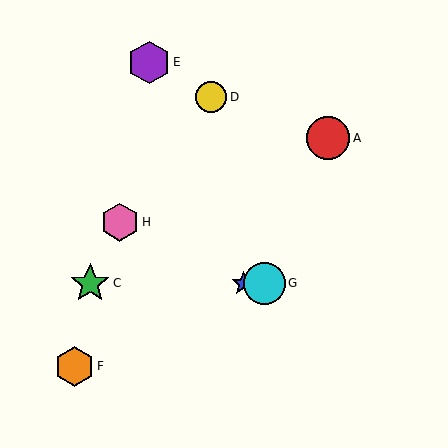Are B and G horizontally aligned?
Yes, both are at y≈284.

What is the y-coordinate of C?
Object C is at y≈284.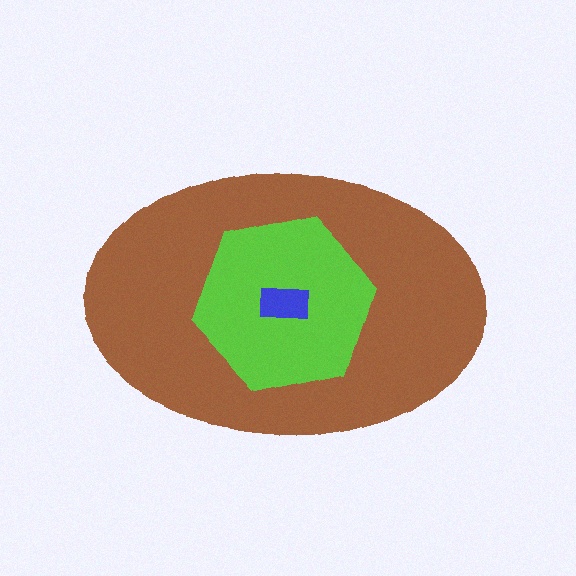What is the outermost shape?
The brown ellipse.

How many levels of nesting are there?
3.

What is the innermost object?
The blue rectangle.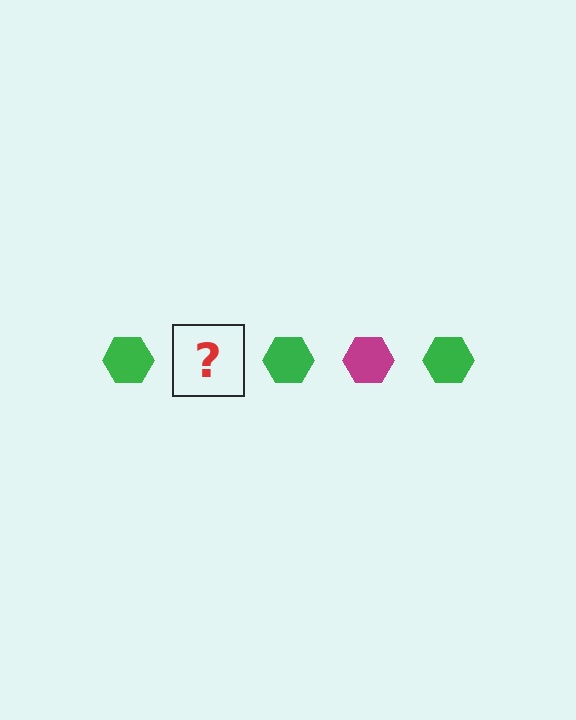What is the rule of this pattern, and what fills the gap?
The rule is that the pattern cycles through green, magenta hexagons. The gap should be filled with a magenta hexagon.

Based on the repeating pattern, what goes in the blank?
The blank should be a magenta hexagon.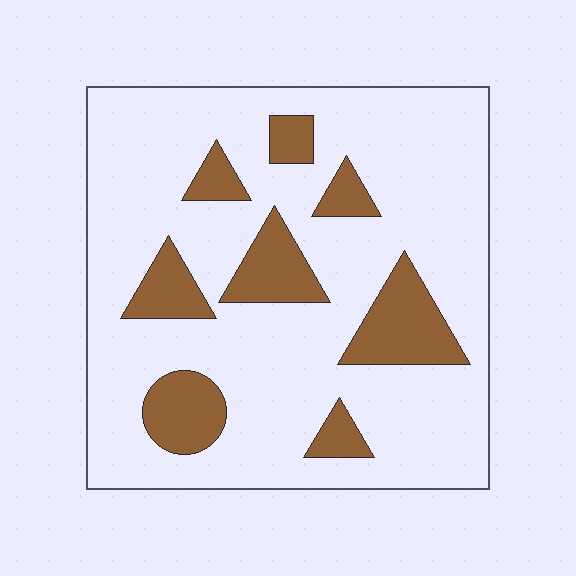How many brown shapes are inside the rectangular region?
8.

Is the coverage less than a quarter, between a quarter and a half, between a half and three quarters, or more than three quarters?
Less than a quarter.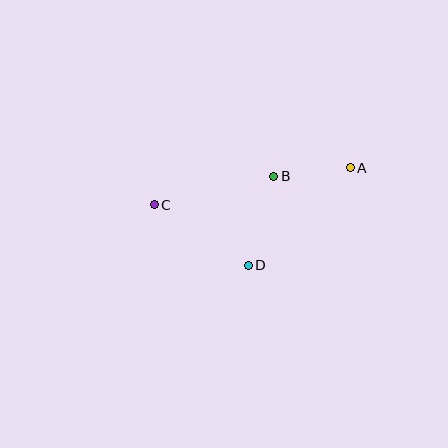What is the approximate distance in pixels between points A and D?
The distance between A and D is approximately 141 pixels.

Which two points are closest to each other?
Points A and B are closest to each other.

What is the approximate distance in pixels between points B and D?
The distance between B and D is approximately 93 pixels.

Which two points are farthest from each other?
Points A and C are farthest from each other.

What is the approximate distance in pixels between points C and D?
The distance between C and D is approximately 112 pixels.